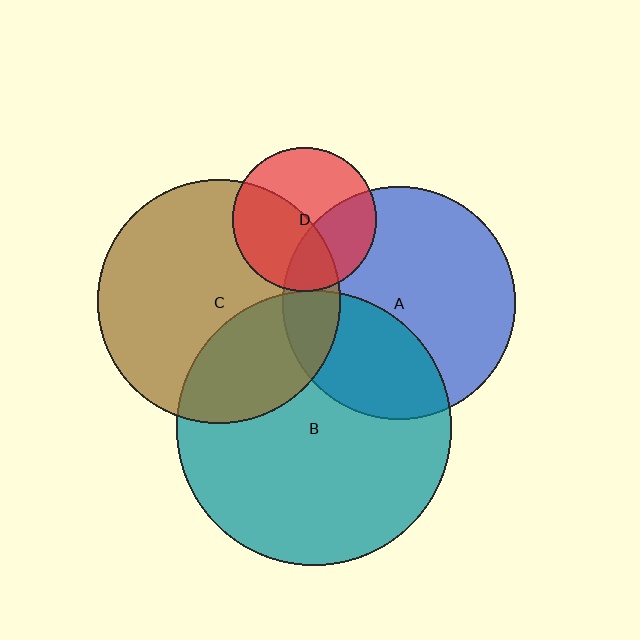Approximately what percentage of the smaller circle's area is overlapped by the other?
Approximately 30%.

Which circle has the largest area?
Circle B (teal).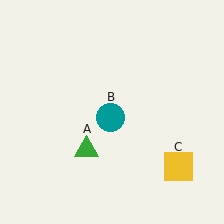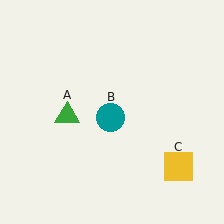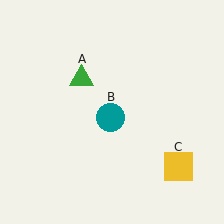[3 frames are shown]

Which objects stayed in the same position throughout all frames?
Teal circle (object B) and yellow square (object C) remained stationary.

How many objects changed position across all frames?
1 object changed position: green triangle (object A).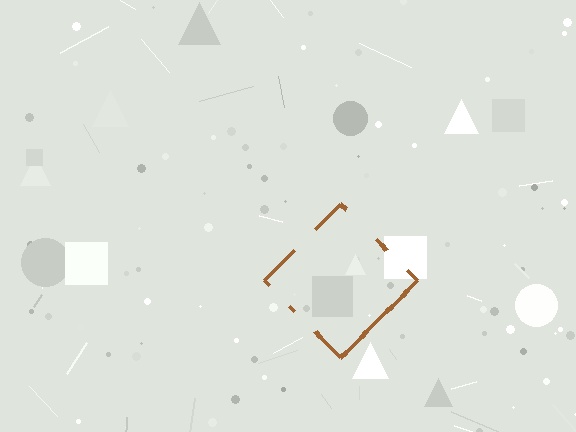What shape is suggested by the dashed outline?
The dashed outline suggests a diamond.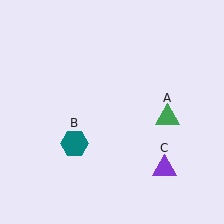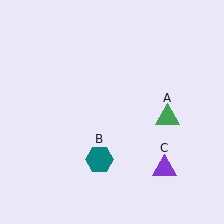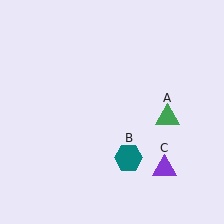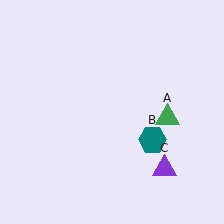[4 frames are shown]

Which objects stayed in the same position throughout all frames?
Green triangle (object A) and purple triangle (object C) remained stationary.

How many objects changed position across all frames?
1 object changed position: teal hexagon (object B).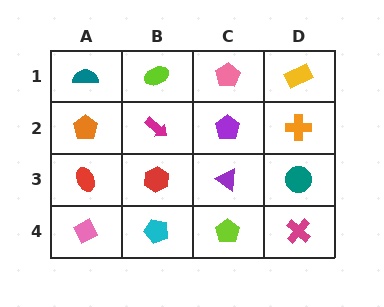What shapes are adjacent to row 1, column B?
A magenta arrow (row 2, column B), a teal semicircle (row 1, column A), a pink pentagon (row 1, column C).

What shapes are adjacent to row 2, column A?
A teal semicircle (row 1, column A), a red ellipse (row 3, column A), a magenta arrow (row 2, column B).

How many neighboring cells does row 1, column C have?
3.